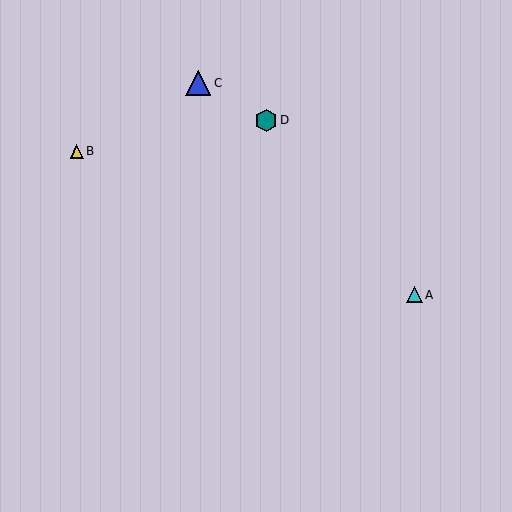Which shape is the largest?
The blue triangle (labeled C) is the largest.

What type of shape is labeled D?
Shape D is a teal hexagon.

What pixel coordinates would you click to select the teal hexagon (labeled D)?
Click at (266, 120) to select the teal hexagon D.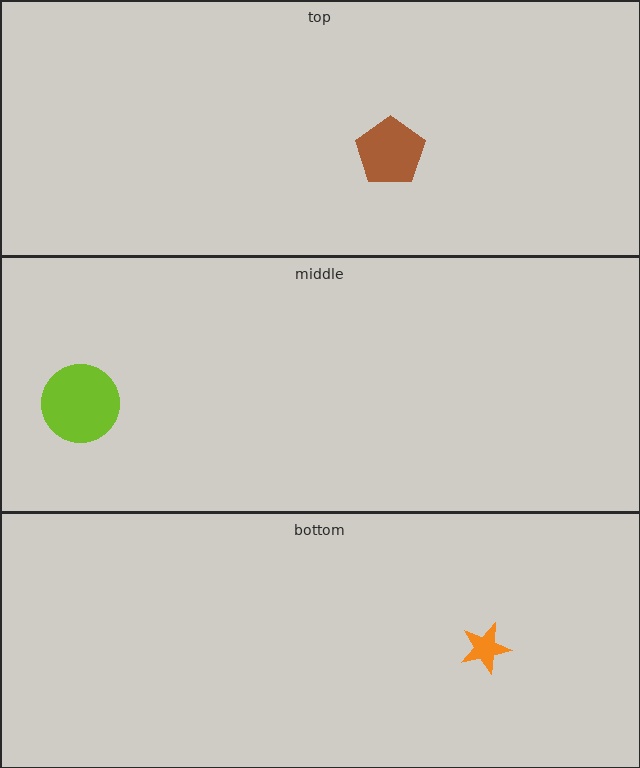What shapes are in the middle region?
The lime circle.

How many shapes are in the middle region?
1.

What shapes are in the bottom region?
The orange star.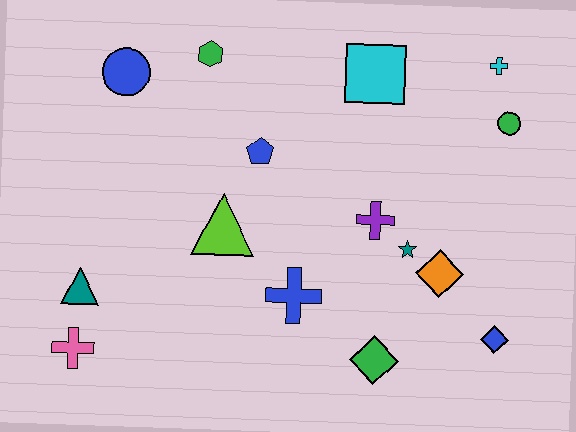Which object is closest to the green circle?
The cyan cross is closest to the green circle.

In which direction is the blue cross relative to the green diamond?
The blue cross is to the left of the green diamond.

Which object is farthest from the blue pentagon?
The blue diamond is farthest from the blue pentagon.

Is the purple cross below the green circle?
Yes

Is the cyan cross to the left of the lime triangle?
No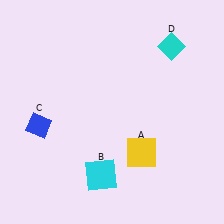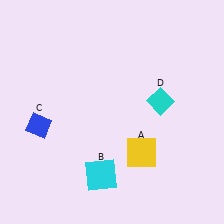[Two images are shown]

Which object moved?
The cyan diamond (D) moved down.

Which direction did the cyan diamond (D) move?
The cyan diamond (D) moved down.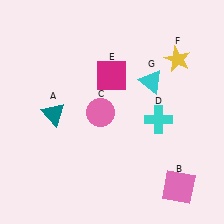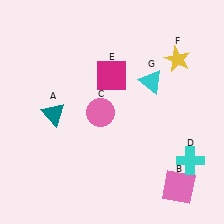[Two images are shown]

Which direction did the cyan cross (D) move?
The cyan cross (D) moved down.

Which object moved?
The cyan cross (D) moved down.